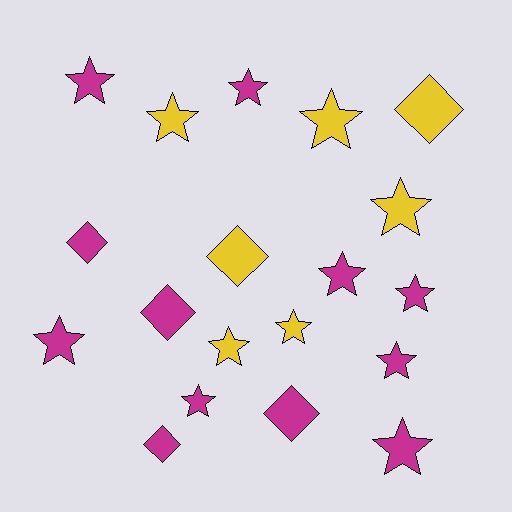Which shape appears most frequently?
Star, with 13 objects.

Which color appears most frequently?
Magenta, with 12 objects.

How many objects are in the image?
There are 19 objects.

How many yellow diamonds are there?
There are 2 yellow diamonds.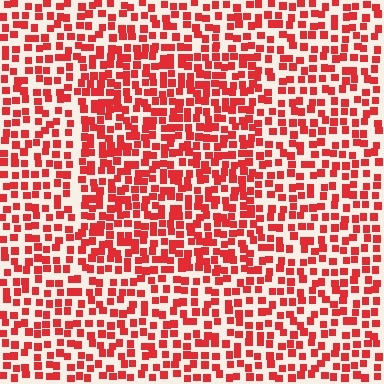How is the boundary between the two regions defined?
The boundary is defined by a change in element density (approximately 1.4x ratio). All elements are the same color, size, and shape.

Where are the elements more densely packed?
The elements are more densely packed inside the rectangle boundary.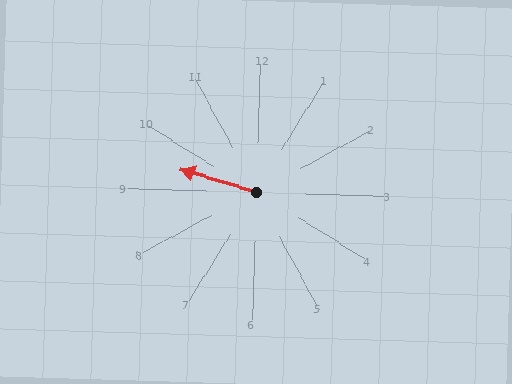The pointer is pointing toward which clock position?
Roughly 10 o'clock.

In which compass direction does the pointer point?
West.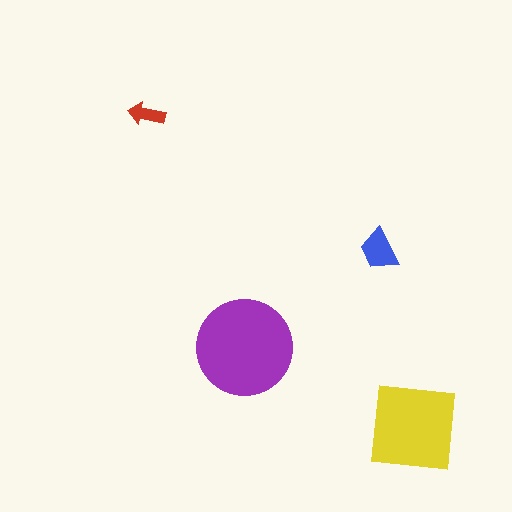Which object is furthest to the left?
The red arrow is leftmost.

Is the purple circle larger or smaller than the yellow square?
Larger.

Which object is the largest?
The purple circle.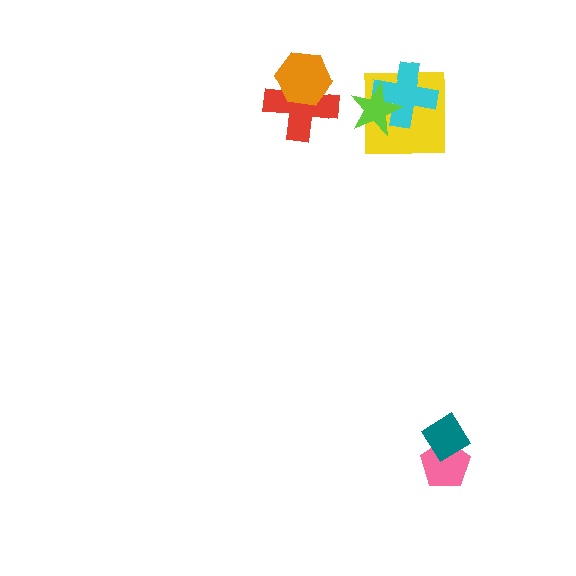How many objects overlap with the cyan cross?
2 objects overlap with the cyan cross.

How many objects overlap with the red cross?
1 object overlaps with the red cross.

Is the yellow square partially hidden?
Yes, it is partially covered by another shape.